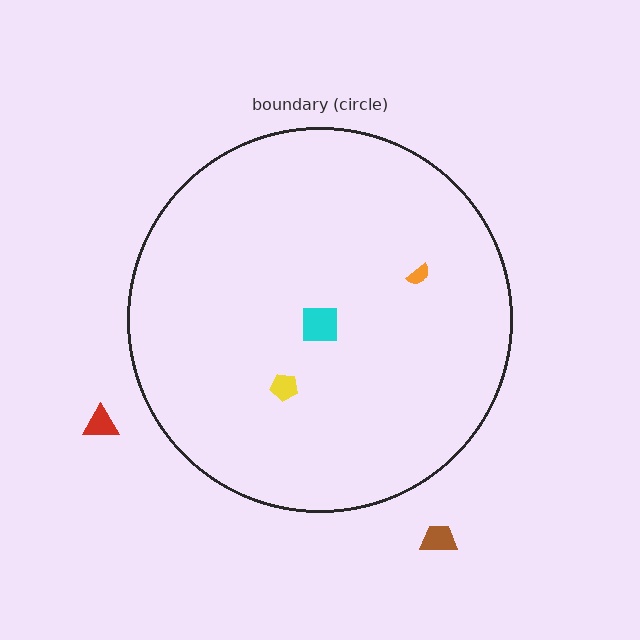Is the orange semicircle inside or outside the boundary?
Inside.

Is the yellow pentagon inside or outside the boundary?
Inside.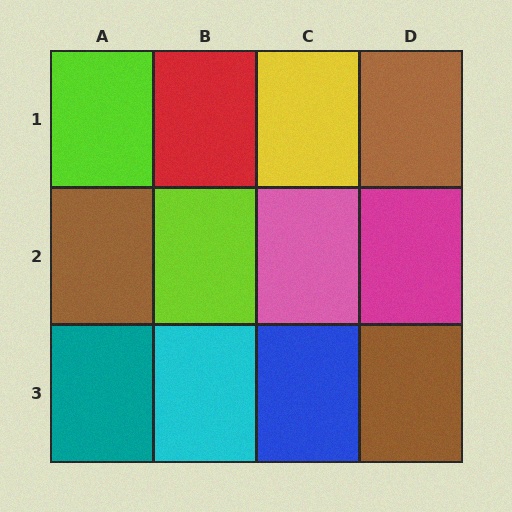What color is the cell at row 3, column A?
Teal.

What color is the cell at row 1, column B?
Red.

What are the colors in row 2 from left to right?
Brown, lime, pink, magenta.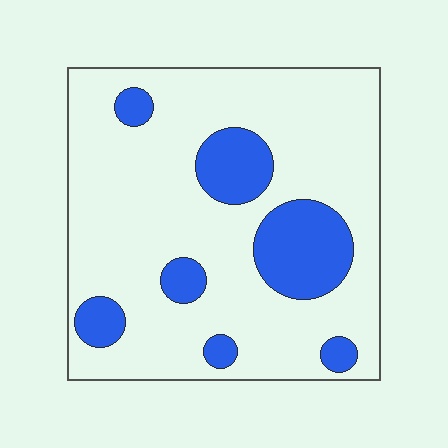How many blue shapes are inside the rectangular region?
7.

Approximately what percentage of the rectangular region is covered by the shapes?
Approximately 20%.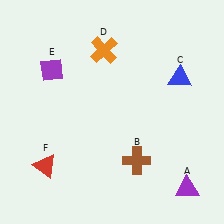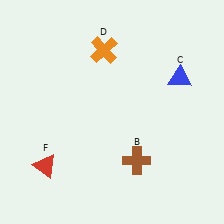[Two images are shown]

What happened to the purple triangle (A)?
The purple triangle (A) was removed in Image 2. It was in the bottom-right area of Image 1.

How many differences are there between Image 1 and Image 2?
There are 2 differences between the two images.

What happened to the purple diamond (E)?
The purple diamond (E) was removed in Image 2. It was in the top-left area of Image 1.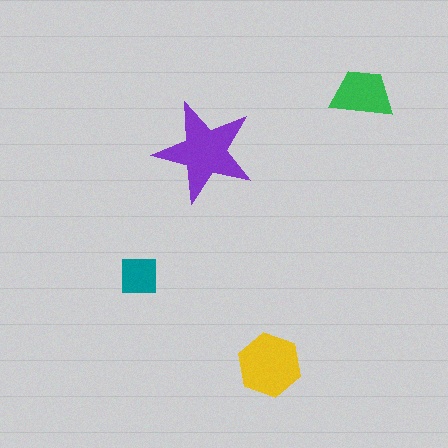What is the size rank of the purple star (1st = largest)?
1st.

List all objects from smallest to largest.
The teal square, the green trapezoid, the yellow hexagon, the purple star.